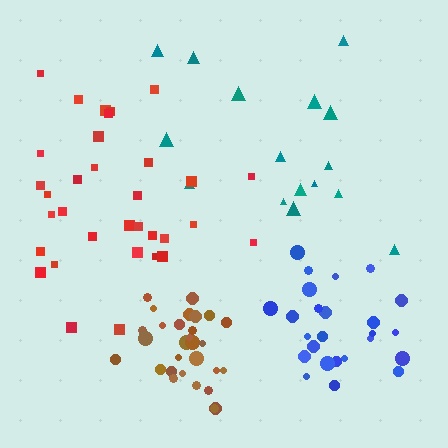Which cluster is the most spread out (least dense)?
Teal.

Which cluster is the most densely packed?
Brown.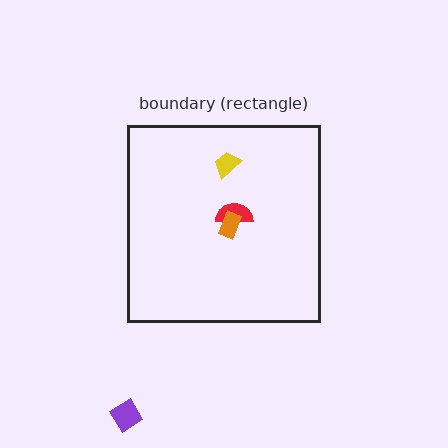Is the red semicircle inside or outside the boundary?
Inside.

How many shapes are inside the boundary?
3 inside, 1 outside.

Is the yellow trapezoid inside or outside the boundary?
Inside.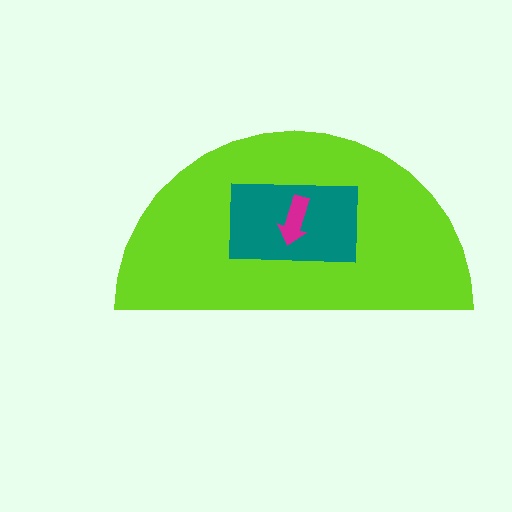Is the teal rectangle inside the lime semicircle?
Yes.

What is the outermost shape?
The lime semicircle.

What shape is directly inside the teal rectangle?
The magenta arrow.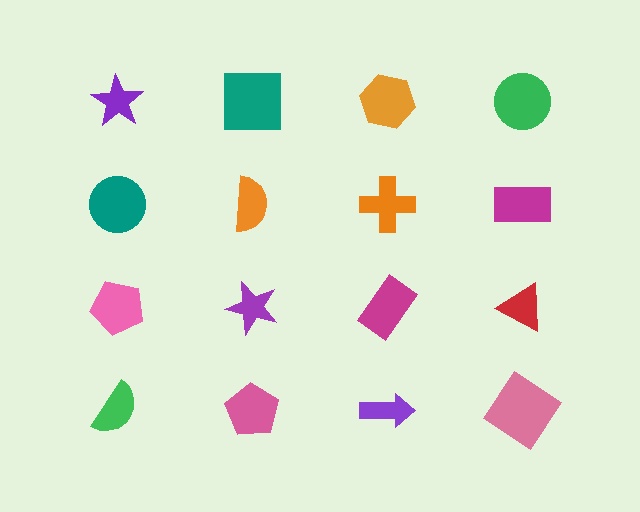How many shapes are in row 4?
4 shapes.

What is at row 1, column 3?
An orange hexagon.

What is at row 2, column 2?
An orange semicircle.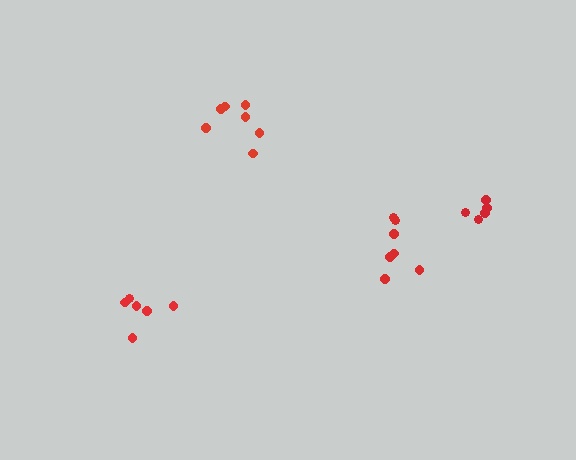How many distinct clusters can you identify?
There are 4 distinct clusters.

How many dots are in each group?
Group 1: 7 dots, Group 2: 6 dots, Group 3: 5 dots, Group 4: 7 dots (25 total).